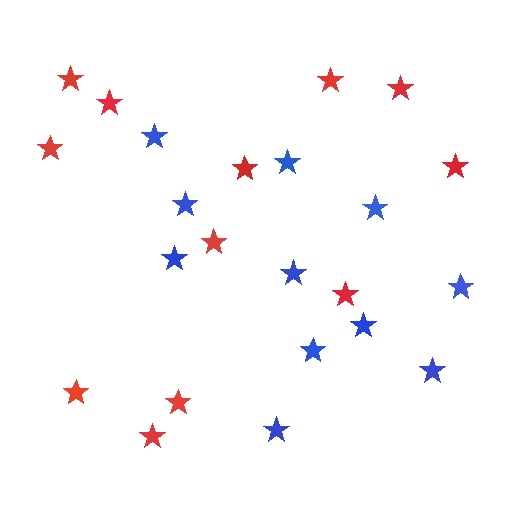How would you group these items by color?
There are 2 groups: one group of red stars (12) and one group of blue stars (11).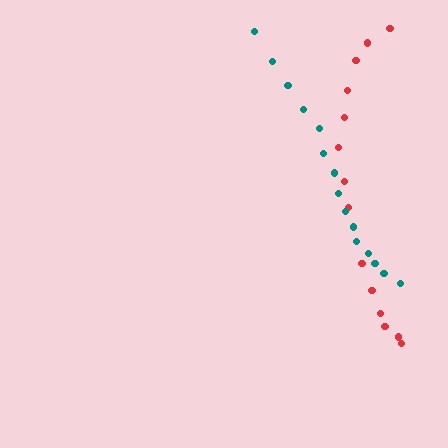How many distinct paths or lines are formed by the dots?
There are 2 distinct paths.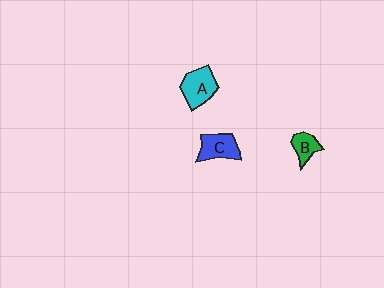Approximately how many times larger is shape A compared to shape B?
Approximately 1.7 times.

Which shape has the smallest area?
Shape B (green).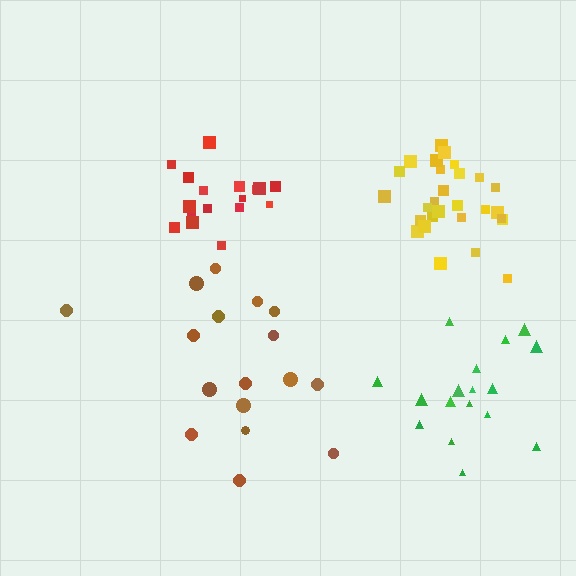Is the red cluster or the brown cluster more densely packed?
Red.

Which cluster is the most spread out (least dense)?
Brown.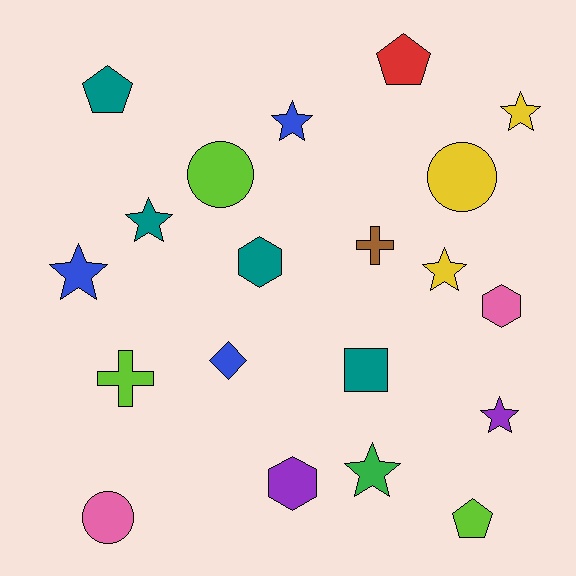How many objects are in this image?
There are 20 objects.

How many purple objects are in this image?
There are 2 purple objects.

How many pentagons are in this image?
There are 3 pentagons.